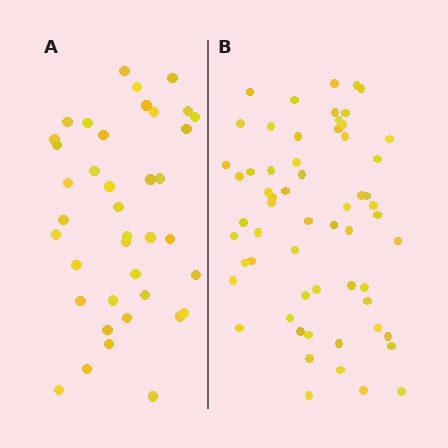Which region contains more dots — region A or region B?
Region B (the right region) has more dots.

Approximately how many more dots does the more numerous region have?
Region B has approximately 20 more dots than region A.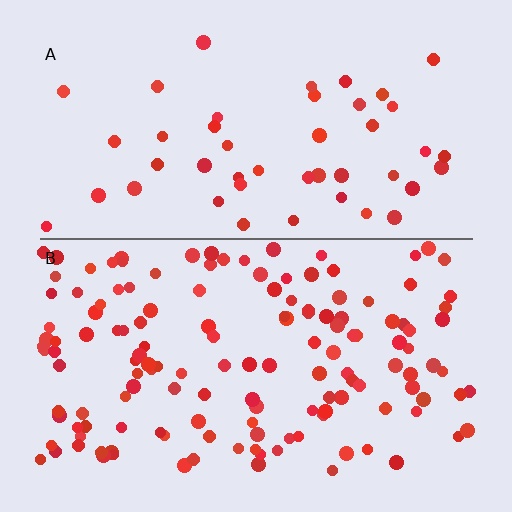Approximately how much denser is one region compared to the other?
Approximately 3.0× — region B over region A.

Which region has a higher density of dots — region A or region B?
B (the bottom).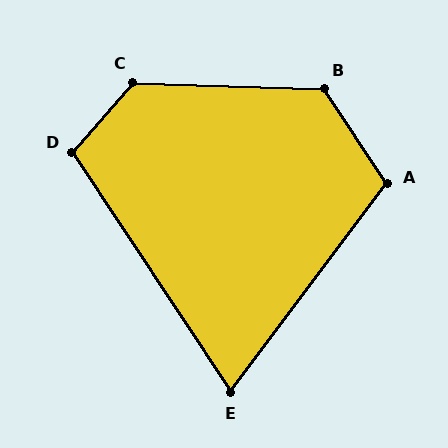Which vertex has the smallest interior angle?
E, at approximately 70 degrees.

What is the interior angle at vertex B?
Approximately 126 degrees (obtuse).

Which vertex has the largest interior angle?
C, at approximately 129 degrees.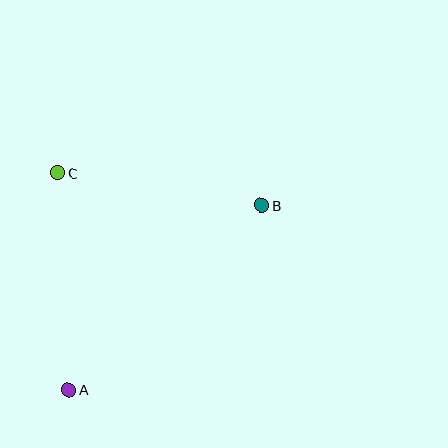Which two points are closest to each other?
Points B and C are closest to each other.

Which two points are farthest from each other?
Points A and B are farthest from each other.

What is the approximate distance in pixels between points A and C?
The distance between A and C is approximately 218 pixels.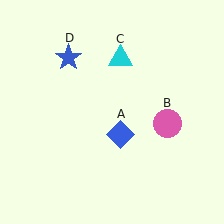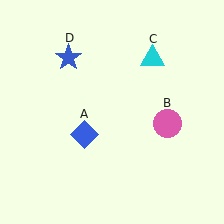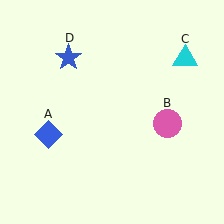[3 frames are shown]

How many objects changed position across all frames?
2 objects changed position: blue diamond (object A), cyan triangle (object C).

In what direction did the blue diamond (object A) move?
The blue diamond (object A) moved left.